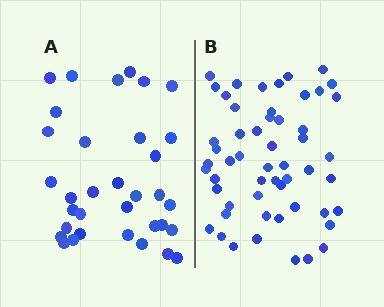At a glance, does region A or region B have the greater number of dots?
Region B (the right region) has more dots.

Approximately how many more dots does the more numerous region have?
Region B has approximately 20 more dots than region A.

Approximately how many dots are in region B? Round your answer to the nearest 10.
About 50 dots. (The exact count is 54, which rounds to 50.)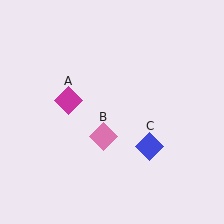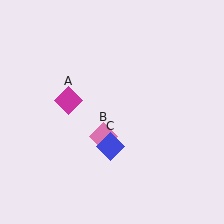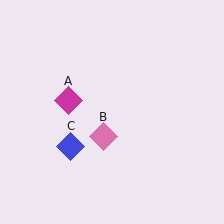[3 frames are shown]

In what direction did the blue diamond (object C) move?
The blue diamond (object C) moved left.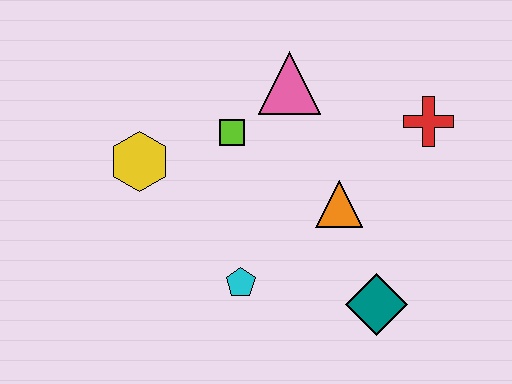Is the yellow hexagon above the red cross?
No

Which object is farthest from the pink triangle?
The teal diamond is farthest from the pink triangle.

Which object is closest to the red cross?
The orange triangle is closest to the red cross.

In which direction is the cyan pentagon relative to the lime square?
The cyan pentagon is below the lime square.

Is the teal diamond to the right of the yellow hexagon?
Yes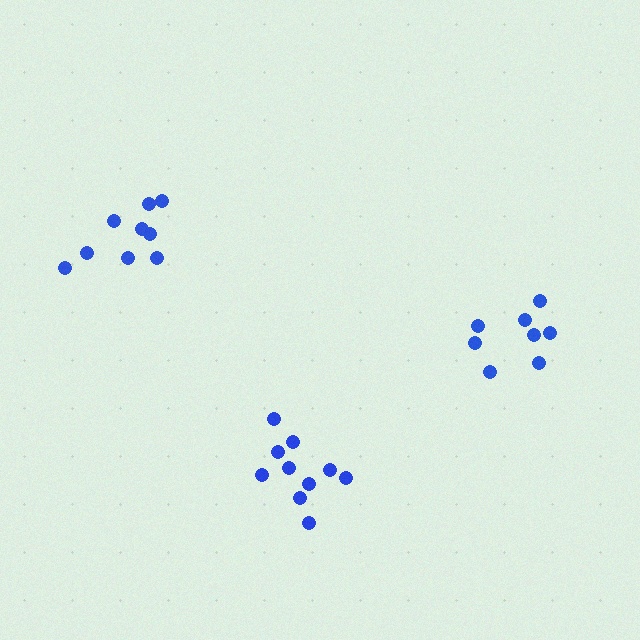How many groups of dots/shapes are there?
There are 3 groups.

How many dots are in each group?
Group 1: 10 dots, Group 2: 8 dots, Group 3: 9 dots (27 total).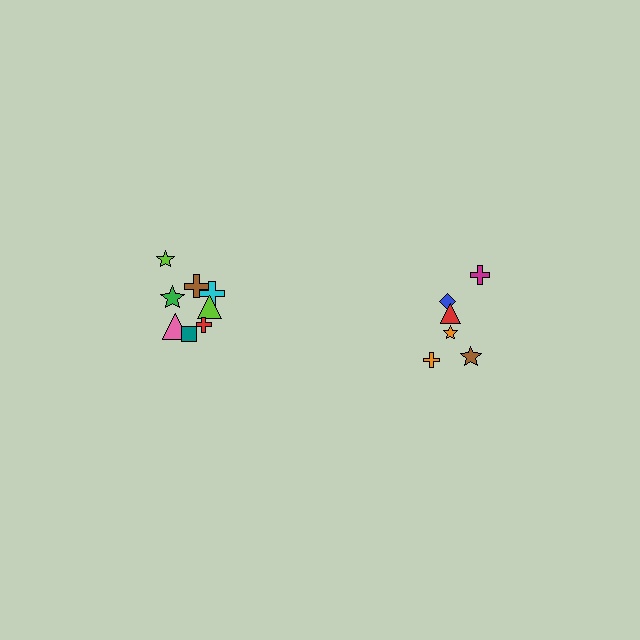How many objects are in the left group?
There are 8 objects.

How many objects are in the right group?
There are 6 objects.